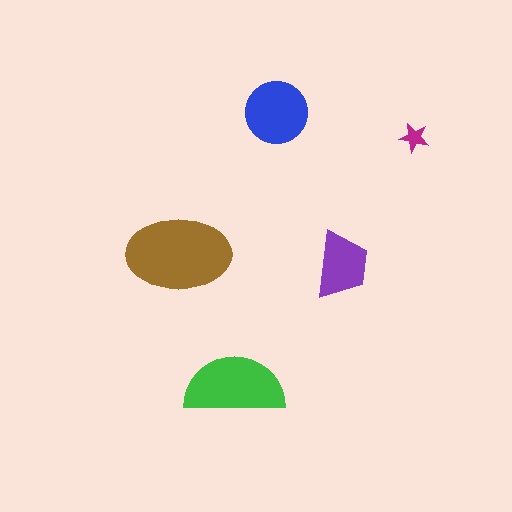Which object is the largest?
The brown ellipse.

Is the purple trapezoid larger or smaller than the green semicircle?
Smaller.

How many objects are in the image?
There are 5 objects in the image.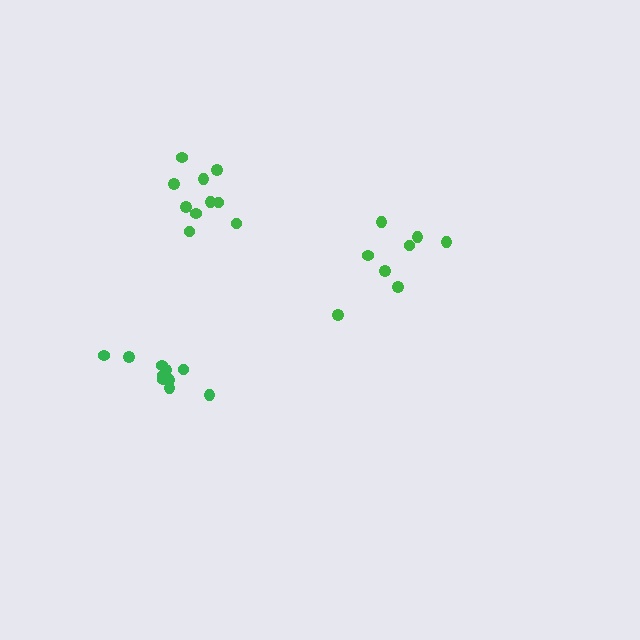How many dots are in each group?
Group 1: 10 dots, Group 2: 8 dots, Group 3: 10 dots (28 total).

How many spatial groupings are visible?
There are 3 spatial groupings.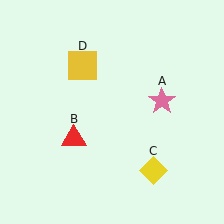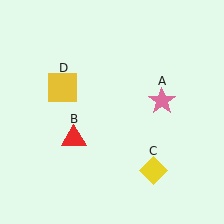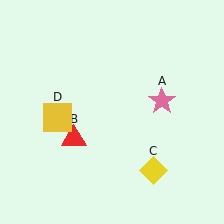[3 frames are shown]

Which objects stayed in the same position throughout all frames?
Pink star (object A) and red triangle (object B) and yellow diamond (object C) remained stationary.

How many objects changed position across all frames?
1 object changed position: yellow square (object D).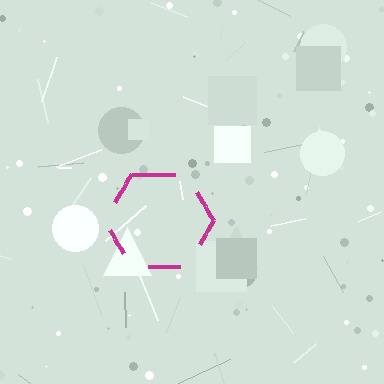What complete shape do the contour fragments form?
The contour fragments form a hexagon.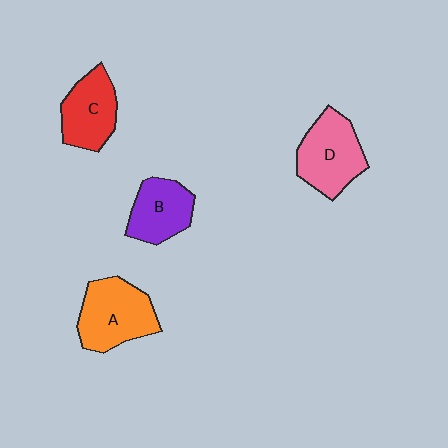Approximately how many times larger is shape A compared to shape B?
Approximately 1.3 times.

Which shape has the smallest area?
Shape B (purple).